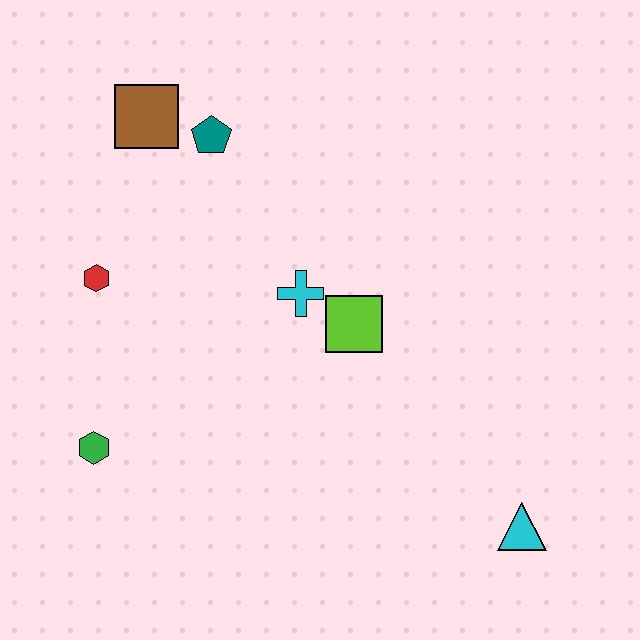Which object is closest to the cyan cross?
The lime square is closest to the cyan cross.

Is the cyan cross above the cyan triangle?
Yes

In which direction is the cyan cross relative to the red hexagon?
The cyan cross is to the right of the red hexagon.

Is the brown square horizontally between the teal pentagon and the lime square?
No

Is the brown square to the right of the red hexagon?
Yes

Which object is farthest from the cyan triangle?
The brown square is farthest from the cyan triangle.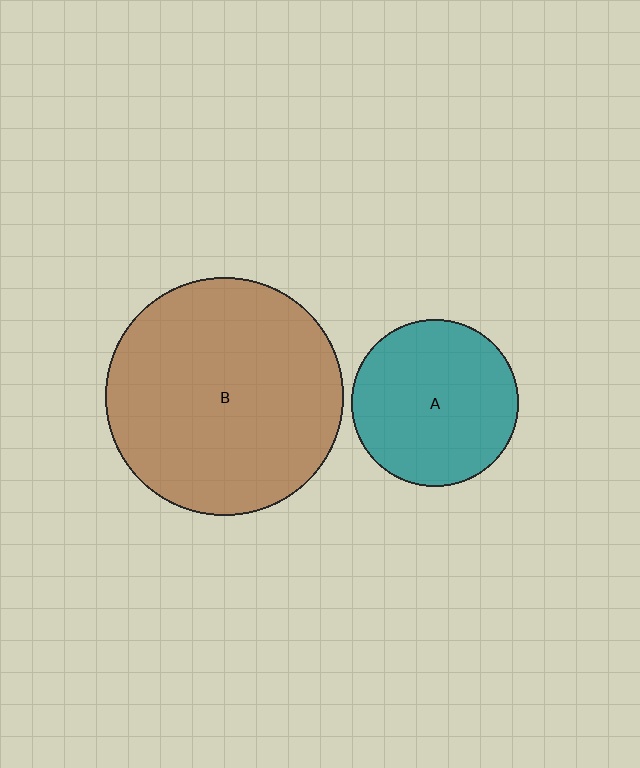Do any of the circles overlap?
No, none of the circles overlap.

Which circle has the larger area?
Circle B (brown).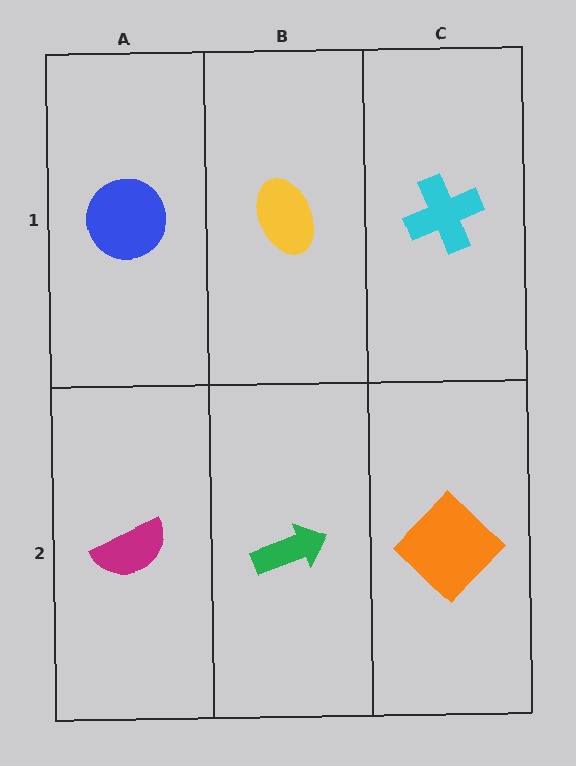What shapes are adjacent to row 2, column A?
A blue circle (row 1, column A), a green arrow (row 2, column B).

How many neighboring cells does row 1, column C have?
2.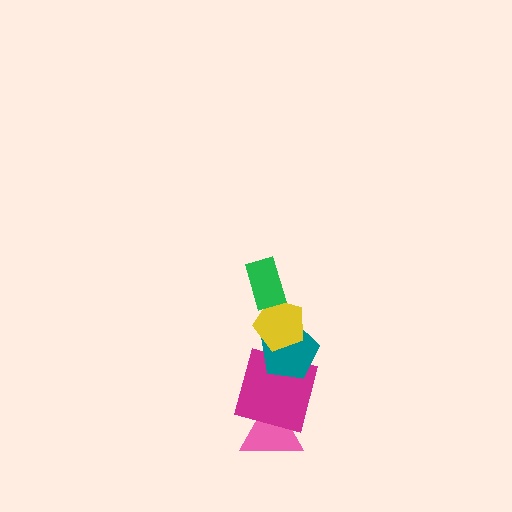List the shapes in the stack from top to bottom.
From top to bottom: the green rectangle, the yellow pentagon, the teal pentagon, the magenta square, the pink triangle.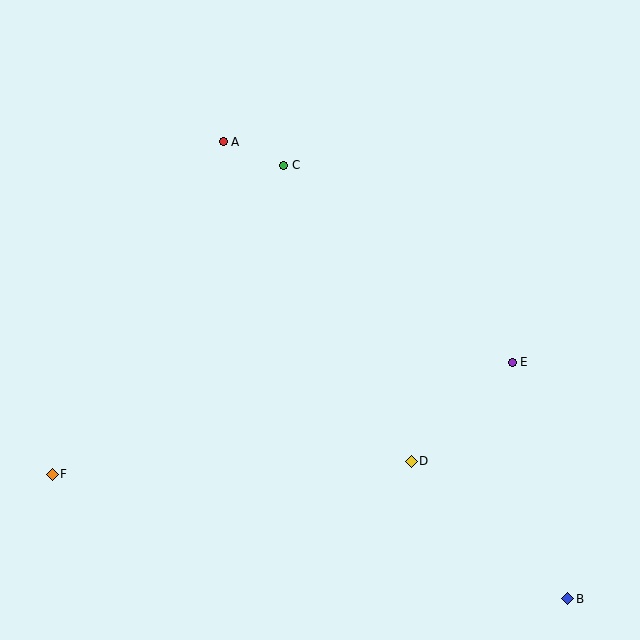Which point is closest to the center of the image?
Point C at (284, 165) is closest to the center.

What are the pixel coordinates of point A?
Point A is at (223, 142).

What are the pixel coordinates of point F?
Point F is at (52, 474).